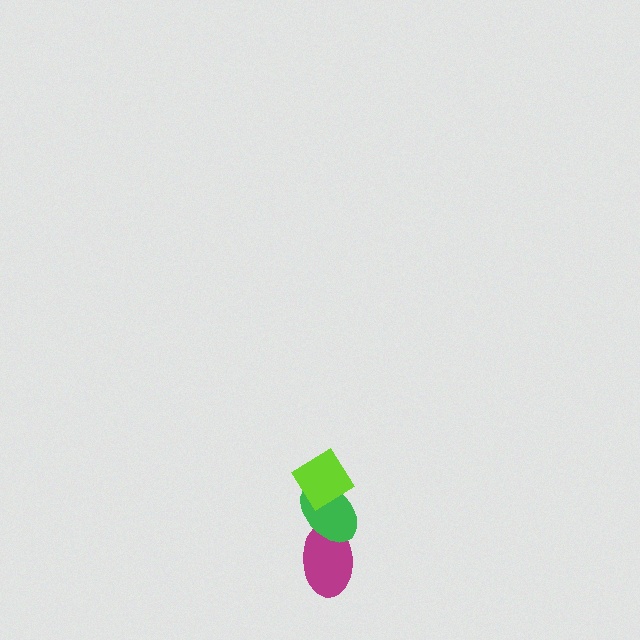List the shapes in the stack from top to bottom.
From top to bottom: the lime diamond, the green ellipse, the magenta ellipse.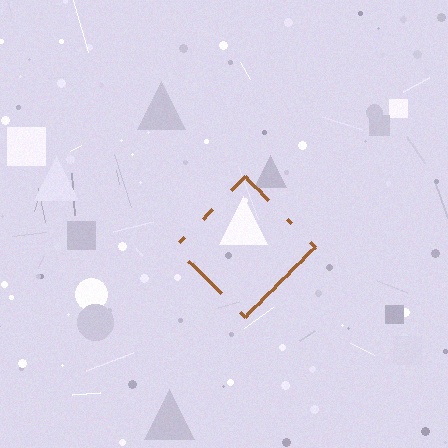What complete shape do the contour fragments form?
The contour fragments form a diamond.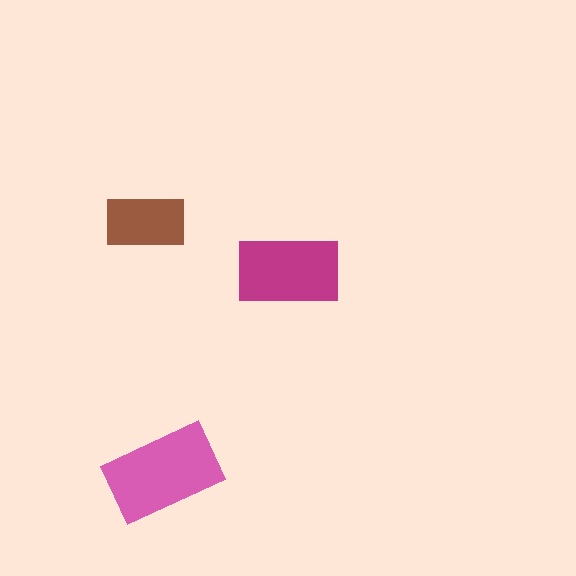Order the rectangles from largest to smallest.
the pink one, the magenta one, the brown one.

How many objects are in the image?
There are 3 objects in the image.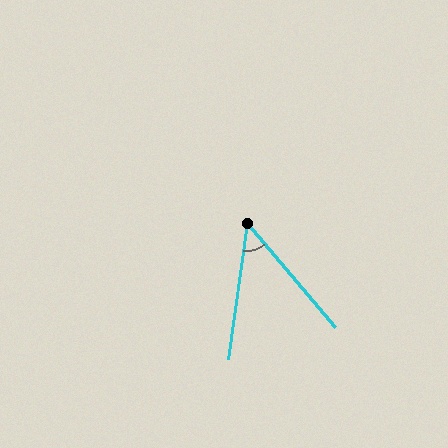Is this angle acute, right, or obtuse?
It is acute.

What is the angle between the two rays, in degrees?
Approximately 48 degrees.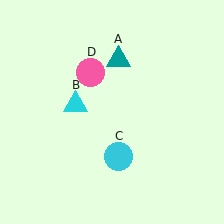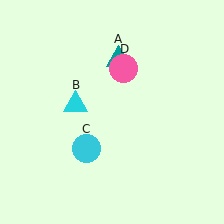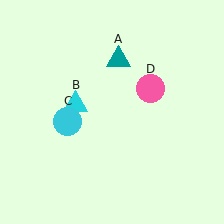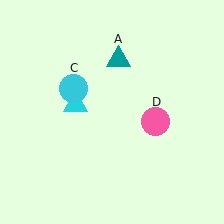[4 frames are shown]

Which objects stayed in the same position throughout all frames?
Teal triangle (object A) and cyan triangle (object B) remained stationary.